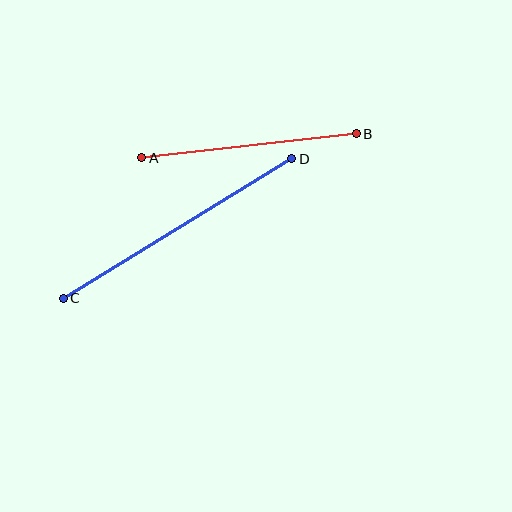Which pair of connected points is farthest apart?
Points C and D are farthest apart.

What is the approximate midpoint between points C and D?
The midpoint is at approximately (177, 228) pixels.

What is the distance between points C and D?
The distance is approximately 268 pixels.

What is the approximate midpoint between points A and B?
The midpoint is at approximately (249, 146) pixels.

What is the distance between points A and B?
The distance is approximately 216 pixels.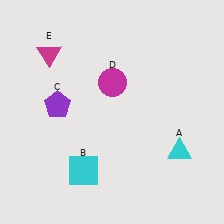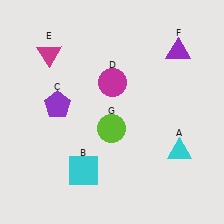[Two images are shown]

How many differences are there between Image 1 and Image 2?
There are 2 differences between the two images.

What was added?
A purple triangle (F), a lime circle (G) were added in Image 2.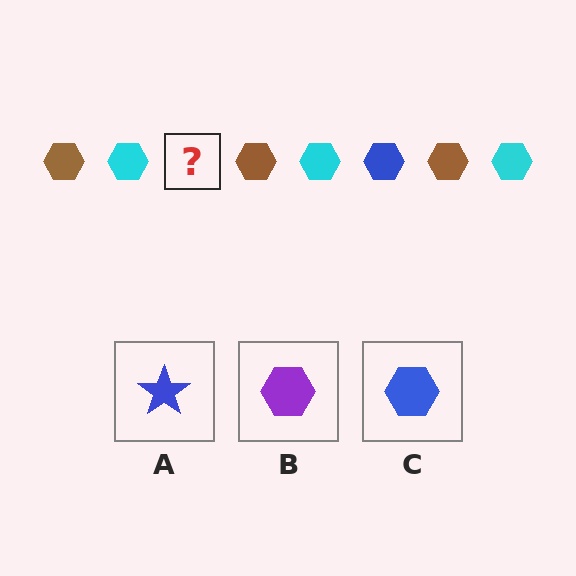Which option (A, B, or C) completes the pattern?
C.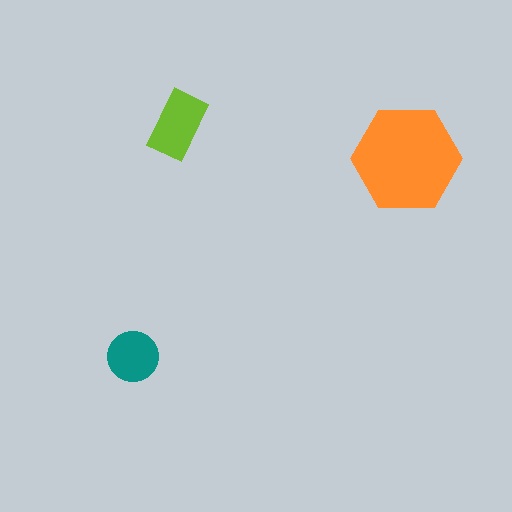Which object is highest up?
The lime rectangle is topmost.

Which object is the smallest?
The teal circle.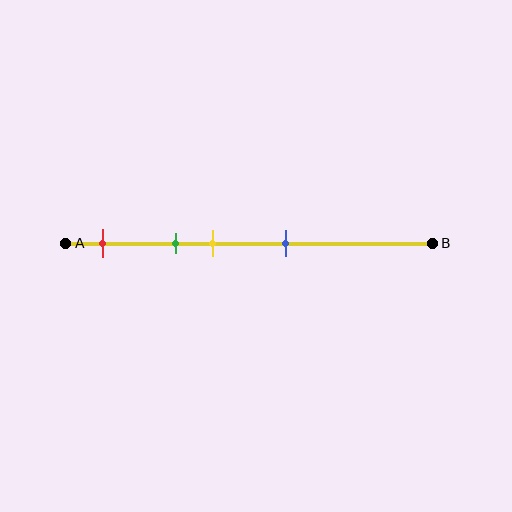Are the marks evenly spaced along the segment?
No, the marks are not evenly spaced.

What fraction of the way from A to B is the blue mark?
The blue mark is approximately 60% (0.6) of the way from A to B.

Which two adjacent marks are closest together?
The green and yellow marks are the closest adjacent pair.